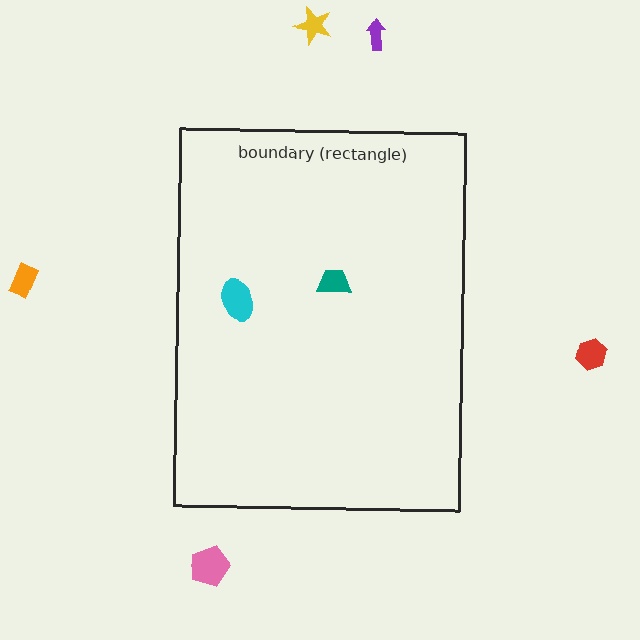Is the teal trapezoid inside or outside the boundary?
Inside.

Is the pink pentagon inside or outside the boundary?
Outside.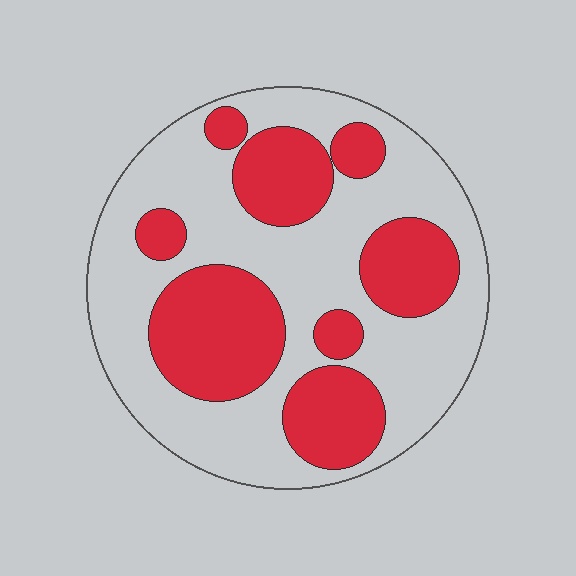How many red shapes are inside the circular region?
8.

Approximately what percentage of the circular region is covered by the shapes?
Approximately 35%.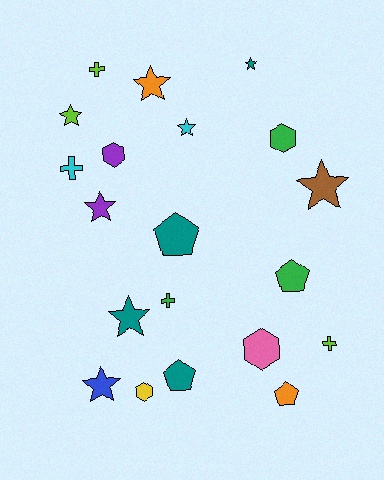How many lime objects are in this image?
There are 3 lime objects.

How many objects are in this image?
There are 20 objects.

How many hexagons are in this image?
There are 4 hexagons.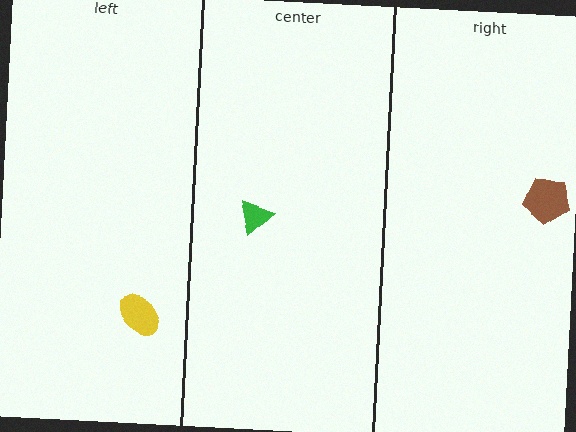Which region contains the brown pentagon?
The right region.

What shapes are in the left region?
The yellow ellipse.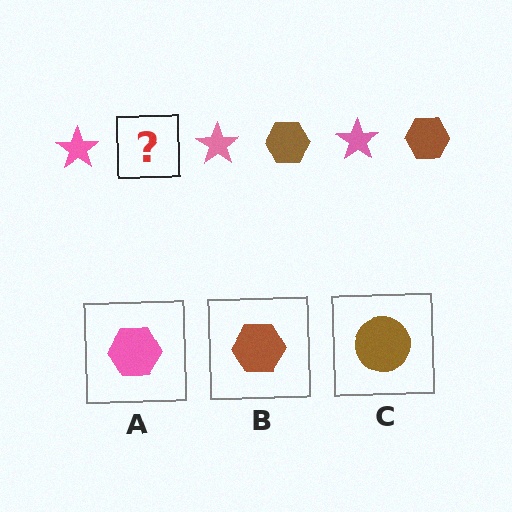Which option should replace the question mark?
Option B.